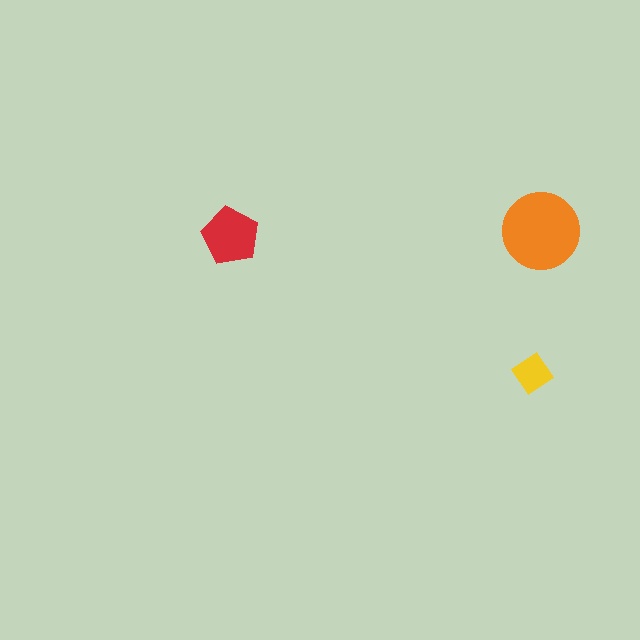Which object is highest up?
The orange circle is topmost.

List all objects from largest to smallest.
The orange circle, the red pentagon, the yellow diamond.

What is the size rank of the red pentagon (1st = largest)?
2nd.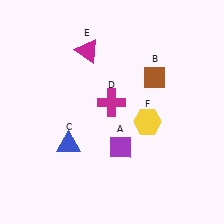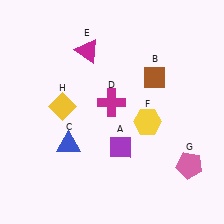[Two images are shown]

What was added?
A pink pentagon (G), a yellow diamond (H) were added in Image 2.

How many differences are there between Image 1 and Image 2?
There are 2 differences between the two images.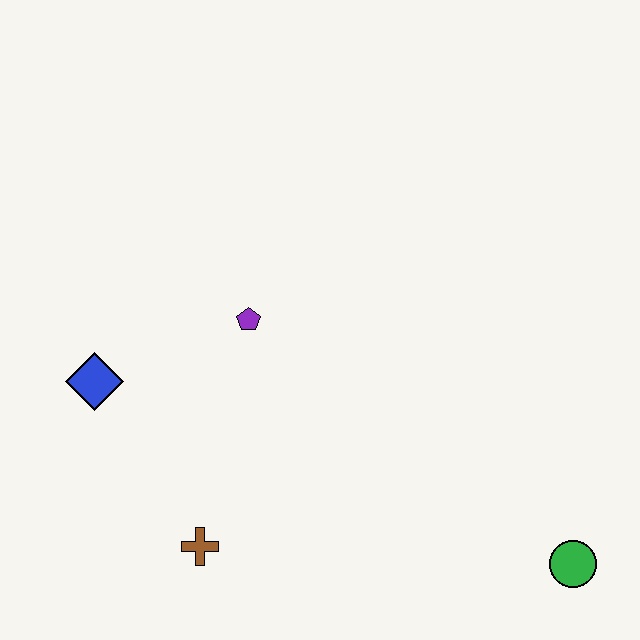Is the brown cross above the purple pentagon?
No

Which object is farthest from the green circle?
The blue diamond is farthest from the green circle.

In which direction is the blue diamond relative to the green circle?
The blue diamond is to the left of the green circle.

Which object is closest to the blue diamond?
The purple pentagon is closest to the blue diamond.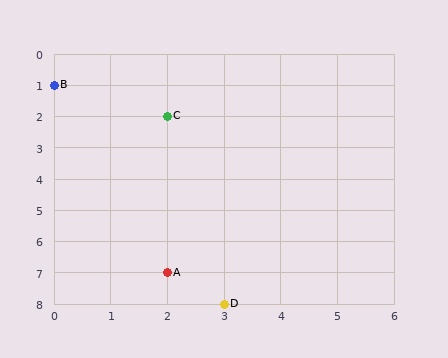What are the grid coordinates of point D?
Point D is at grid coordinates (3, 8).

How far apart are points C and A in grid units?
Points C and A are 5 rows apart.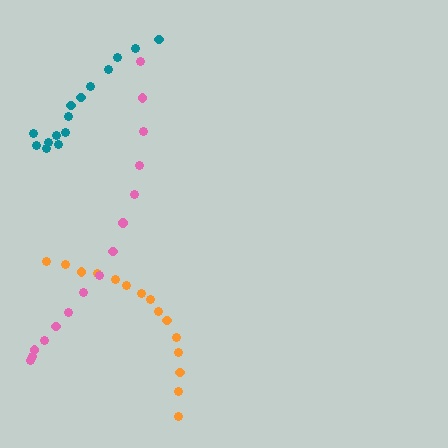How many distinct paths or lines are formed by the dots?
There are 3 distinct paths.